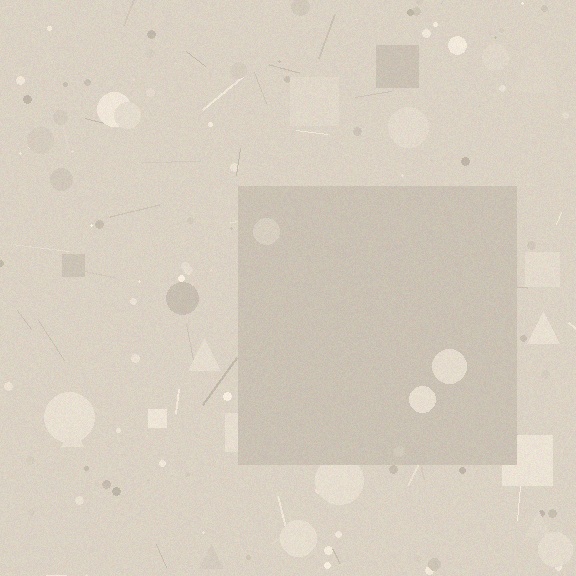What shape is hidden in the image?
A square is hidden in the image.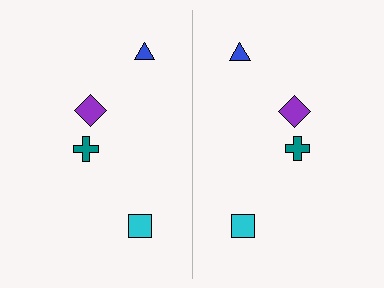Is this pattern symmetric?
Yes, this pattern has bilateral (reflection) symmetry.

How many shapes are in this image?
There are 8 shapes in this image.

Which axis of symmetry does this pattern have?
The pattern has a vertical axis of symmetry running through the center of the image.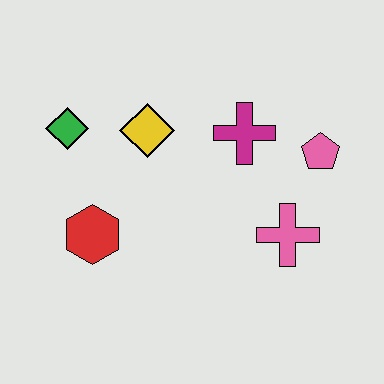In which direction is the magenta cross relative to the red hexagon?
The magenta cross is to the right of the red hexagon.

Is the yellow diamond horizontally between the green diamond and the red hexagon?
No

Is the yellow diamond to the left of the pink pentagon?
Yes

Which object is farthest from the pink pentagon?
The green diamond is farthest from the pink pentagon.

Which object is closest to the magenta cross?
The pink pentagon is closest to the magenta cross.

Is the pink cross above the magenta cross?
No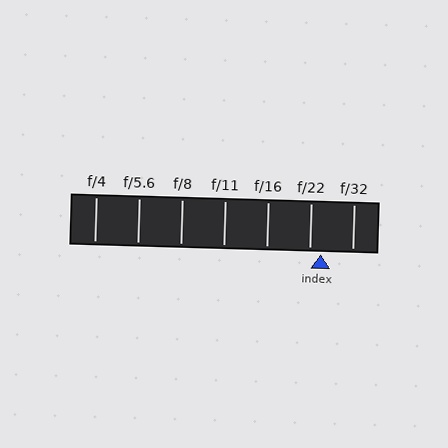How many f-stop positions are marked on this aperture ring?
There are 7 f-stop positions marked.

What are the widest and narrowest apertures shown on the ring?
The widest aperture shown is f/4 and the narrowest is f/32.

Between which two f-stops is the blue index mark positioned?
The index mark is between f/22 and f/32.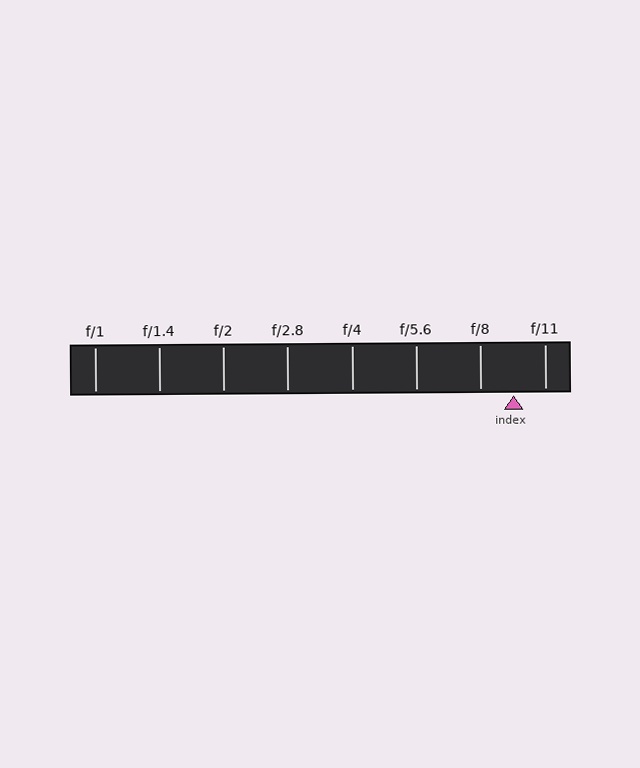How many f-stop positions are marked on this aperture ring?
There are 8 f-stop positions marked.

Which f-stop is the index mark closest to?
The index mark is closest to f/11.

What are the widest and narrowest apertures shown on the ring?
The widest aperture shown is f/1 and the narrowest is f/11.